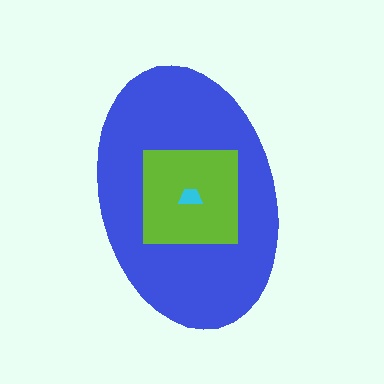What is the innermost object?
The cyan trapezoid.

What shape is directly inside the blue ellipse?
The lime square.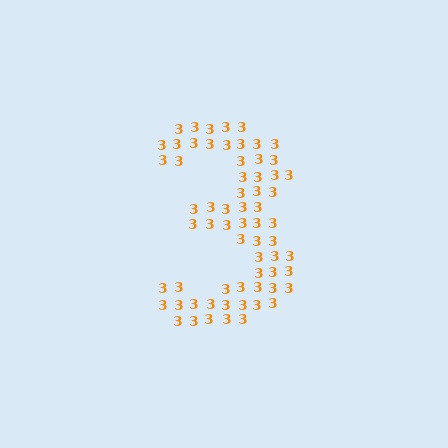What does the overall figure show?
The overall figure shows the digit 3.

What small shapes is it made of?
It is made of small digit 3's.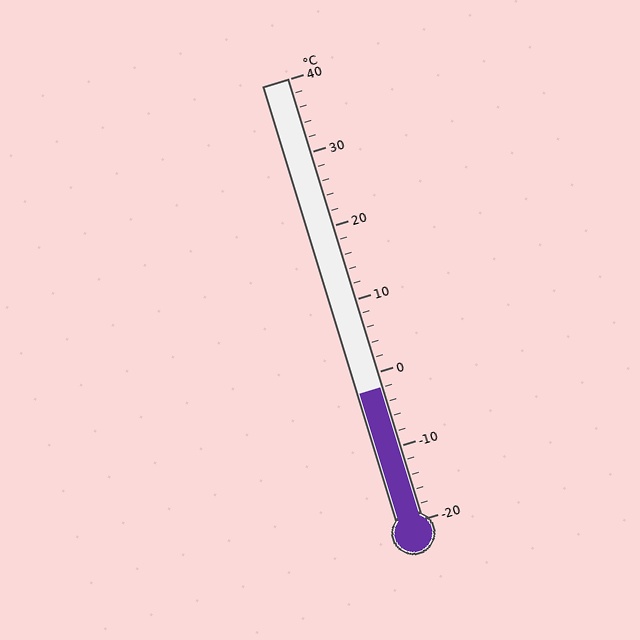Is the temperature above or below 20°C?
The temperature is below 20°C.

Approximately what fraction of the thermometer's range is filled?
The thermometer is filled to approximately 30% of its range.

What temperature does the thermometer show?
The thermometer shows approximately -2°C.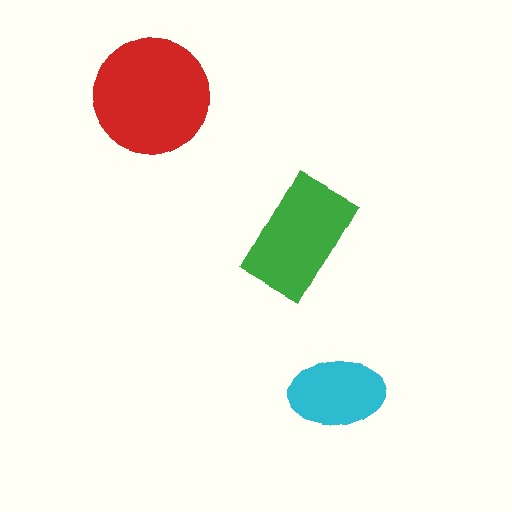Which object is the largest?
The red circle.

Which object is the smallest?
The cyan ellipse.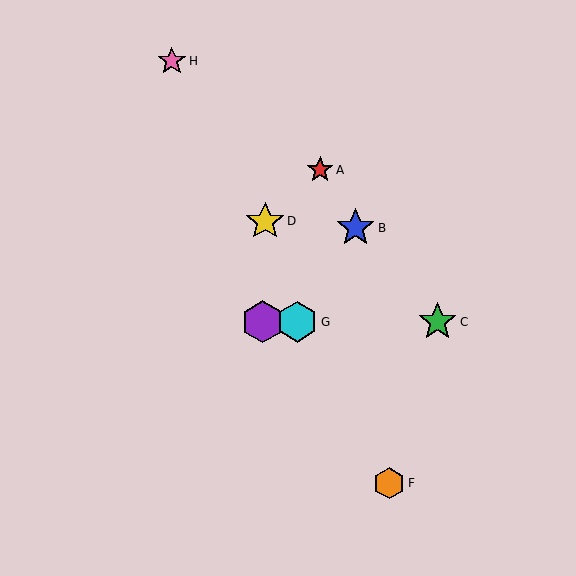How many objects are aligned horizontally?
3 objects (C, E, G) are aligned horizontally.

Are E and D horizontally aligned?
No, E is at y≈322 and D is at y≈221.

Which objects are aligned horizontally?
Objects C, E, G are aligned horizontally.